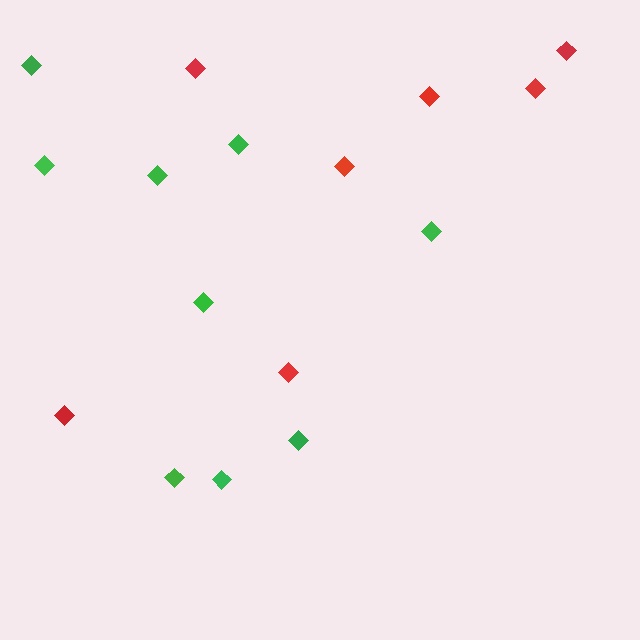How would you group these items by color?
There are 2 groups: one group of red diamonds (7) and one group of green diamonds (9).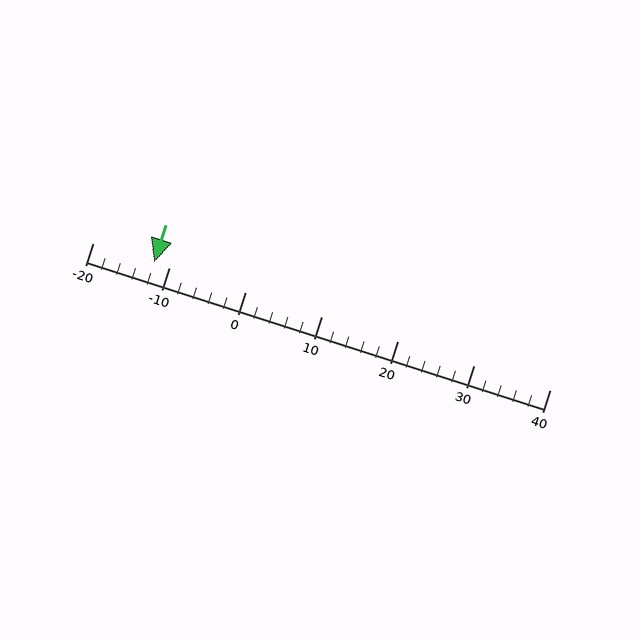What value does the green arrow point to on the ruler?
The green arrow points to approximately -12.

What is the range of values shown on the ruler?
The ruler shows values from -20 to 40.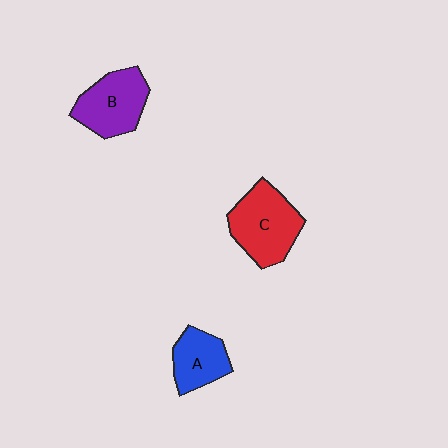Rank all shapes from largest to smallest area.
From largest to smallest: C (red), B (purple), A (blue).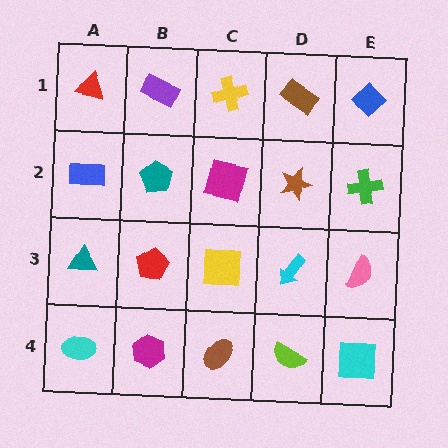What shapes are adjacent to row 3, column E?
A green cross (row 2, column E), a cyan square (row 4, column E), a cyan arrow (row 3, column D).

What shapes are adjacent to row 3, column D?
A brown star (row 2, column D), a lime semicircle (row 4, column D), a yellow square (row 3, column C), a pink semicircle (row 3, column E).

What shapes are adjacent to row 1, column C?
A magenta square (row 2, column C), a purple rectangle (row 1, column B), a brown rectangle (row 1, column D).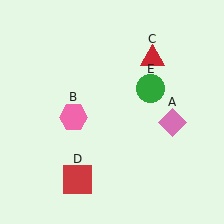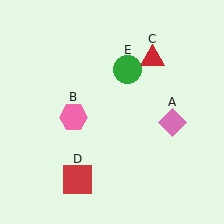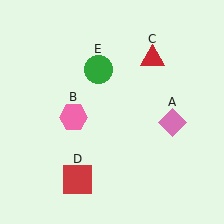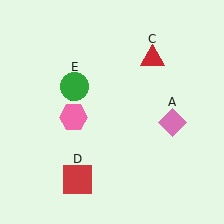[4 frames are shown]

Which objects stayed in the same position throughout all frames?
Pink diamond (object A) and pink hexagon (object B) and red triangle (object C) and red square (object D) remained stationary.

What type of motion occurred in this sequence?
The green circle (object E) rotated counterclockwise around the center of the scene.